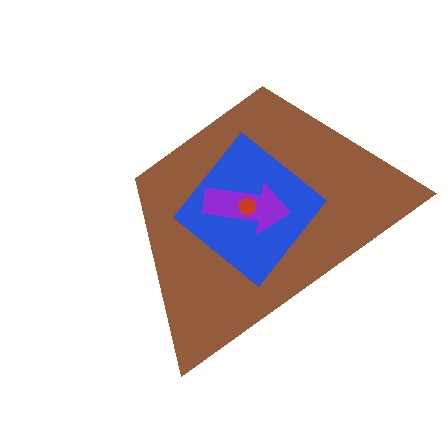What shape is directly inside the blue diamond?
The purple arrow.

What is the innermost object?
The red hexagon.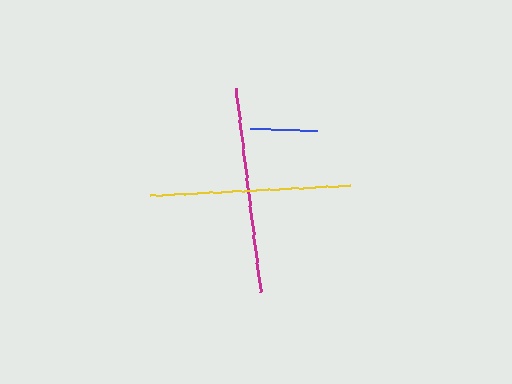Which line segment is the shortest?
The blue line is the shortest at approximately 66 pixels.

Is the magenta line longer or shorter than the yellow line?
The magenta line is longer than the yellow line.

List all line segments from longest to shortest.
From longest to shortest: magenta, yellow, blue.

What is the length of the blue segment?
The blue segment is approximately 66 pixels long.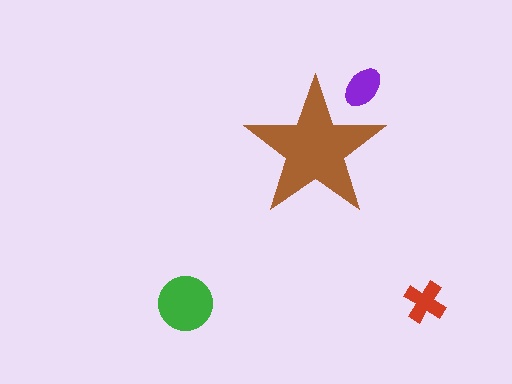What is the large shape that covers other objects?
A brown star.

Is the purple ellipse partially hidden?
Yes, the purple ellipse is partially hidden behind the brown star.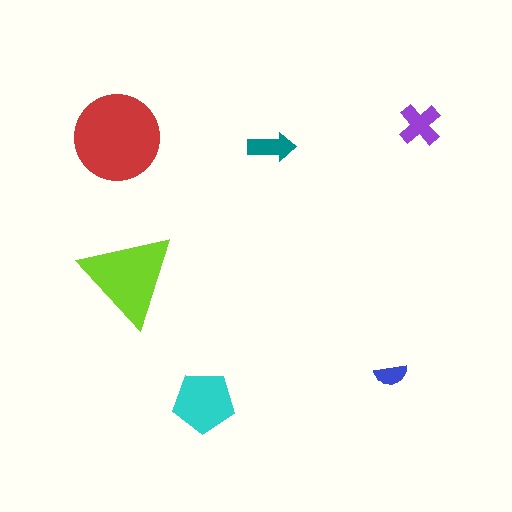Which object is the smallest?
The blue semicircle.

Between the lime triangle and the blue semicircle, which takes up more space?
The lime triangle.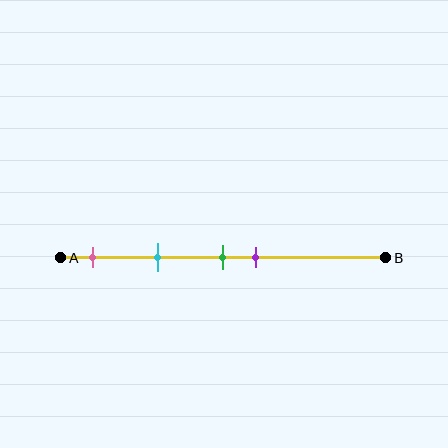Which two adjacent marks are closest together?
The green and purple marks are the closest adjacent pair.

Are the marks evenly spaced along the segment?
No, the marks are not evenly spaced.